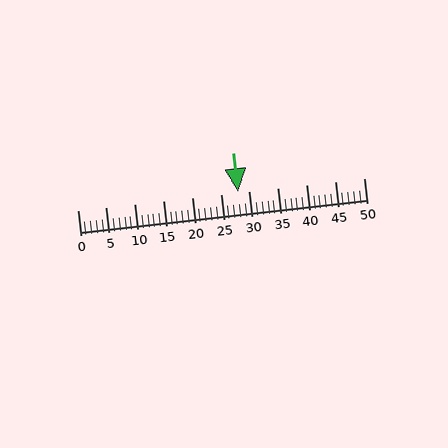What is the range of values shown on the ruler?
The ruler shows values from 0 to 50.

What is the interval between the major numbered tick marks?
The major tick marks are spaced 5 units apart.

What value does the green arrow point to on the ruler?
The green arrow points to approximately 28.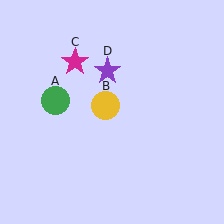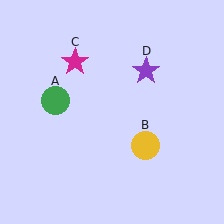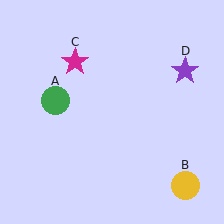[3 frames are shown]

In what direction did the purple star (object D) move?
The purple star (object D) moved right.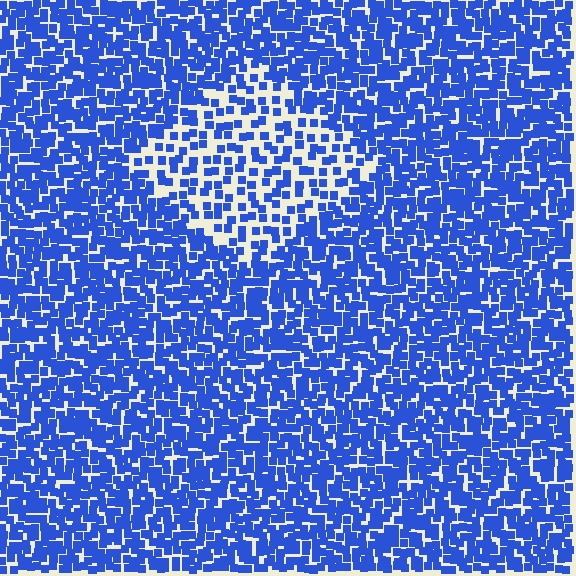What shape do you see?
I see a diamond.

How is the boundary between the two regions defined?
The boundary is defined by a change in element density (approximately 2.1x ratio). All elements are the same color, size, and shape.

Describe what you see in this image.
The image contains small blue elements arranged at two different densities. A diamond-shaped region is visible where the elements are less densely packed than the surrounding area.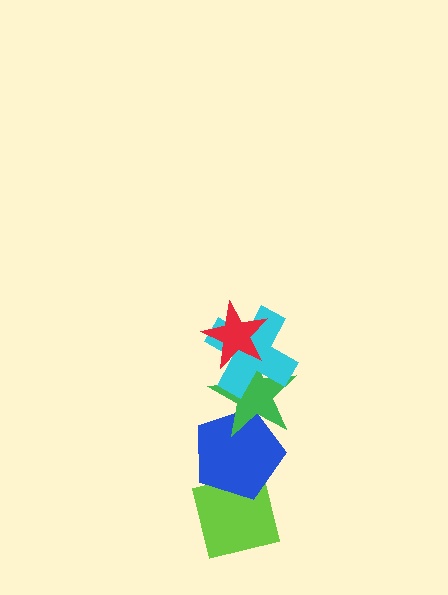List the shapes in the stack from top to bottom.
From top to bottom: the red star, the cyan cross, the green star, the blue pentagon, the lime square.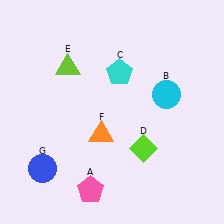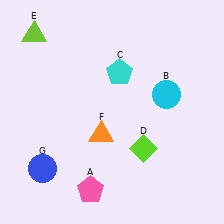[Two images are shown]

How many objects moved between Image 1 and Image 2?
1 object moved between the two images.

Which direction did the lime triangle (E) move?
The lime triangle (E) moved left.